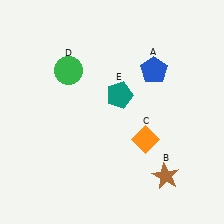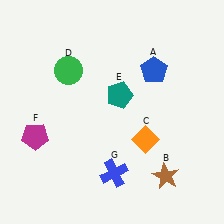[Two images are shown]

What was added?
A magenta pentagon (F), a blue cross (G) were added in Image 2.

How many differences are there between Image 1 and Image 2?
There are 2 differences between the two images.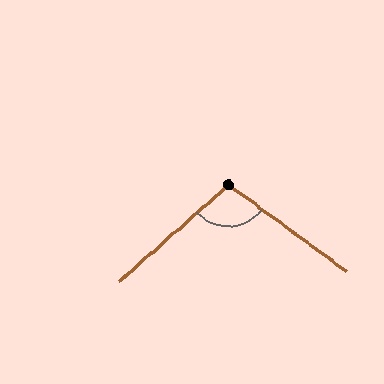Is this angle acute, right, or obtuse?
It is obtuse.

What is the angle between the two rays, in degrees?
Approximately 102 degrees.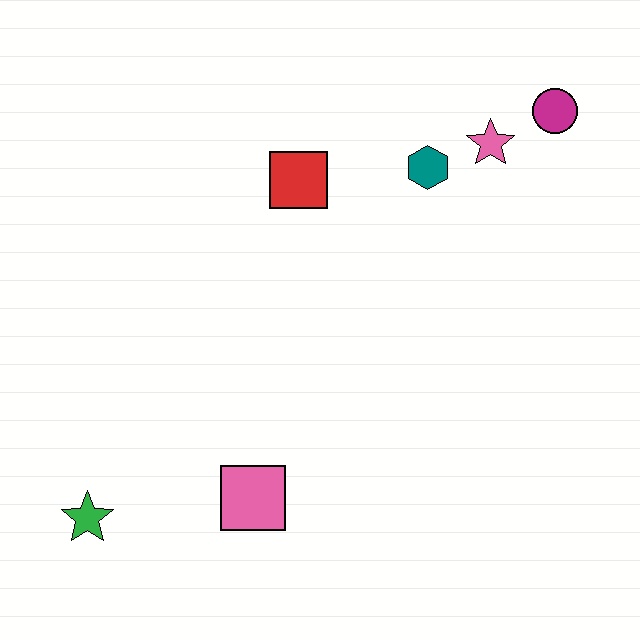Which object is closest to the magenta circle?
The pink star is closest to the magenta circle.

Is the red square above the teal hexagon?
No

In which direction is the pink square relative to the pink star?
The pink square is below the pink star.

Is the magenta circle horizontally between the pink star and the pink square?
No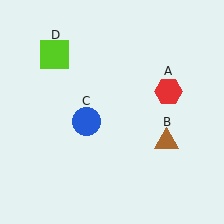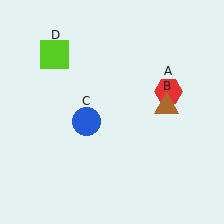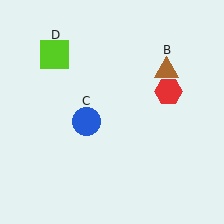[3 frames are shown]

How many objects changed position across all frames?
1 object changed position: brown triangle (object B).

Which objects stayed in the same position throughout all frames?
Red hexagon (object A) and blue circle (object C) and lime square (object D) remained stationary.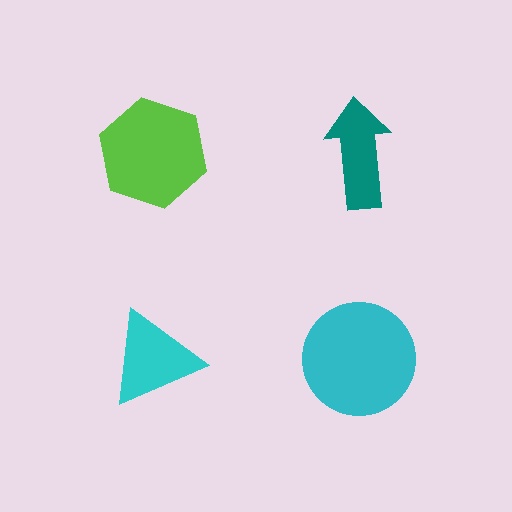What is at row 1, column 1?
A lime hexagon.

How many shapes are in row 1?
2 shapes.